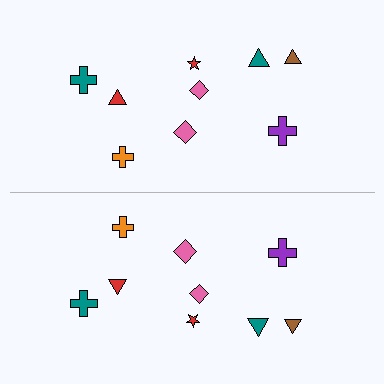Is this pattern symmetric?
Yes, this pattern has bilateral (reflection) symmetry.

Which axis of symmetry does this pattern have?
The pattern has a horizontal axis of symmetry running through the center of the image.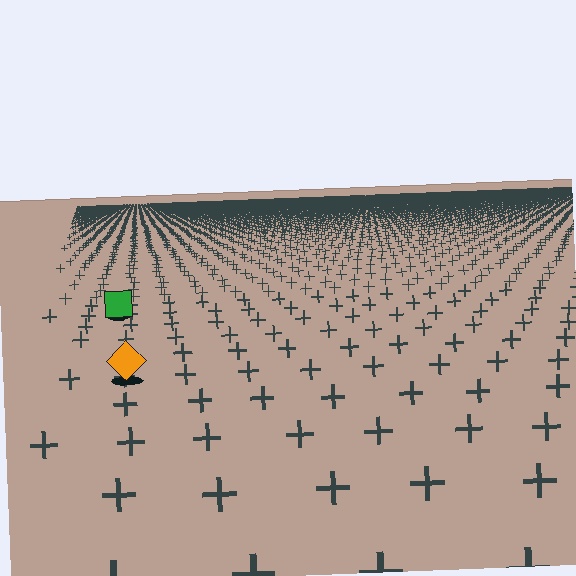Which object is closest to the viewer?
The orange diamond is closest. The texture marks near it are larger and more spread out.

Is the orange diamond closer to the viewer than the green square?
Yes. The orange diamond is closer — you can tell from the texture gradient: the ground texture is coarser near it.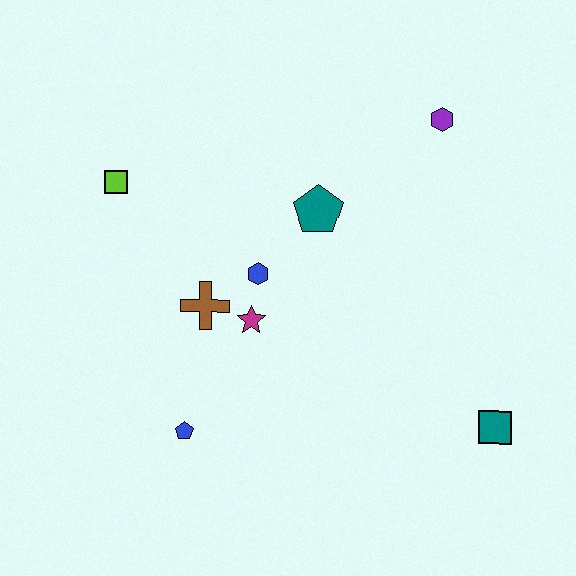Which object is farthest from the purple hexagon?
The blue pentagon is farthest from the purple hexagon.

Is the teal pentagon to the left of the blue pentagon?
No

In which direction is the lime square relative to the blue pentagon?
The lime square is above the blue pentagon.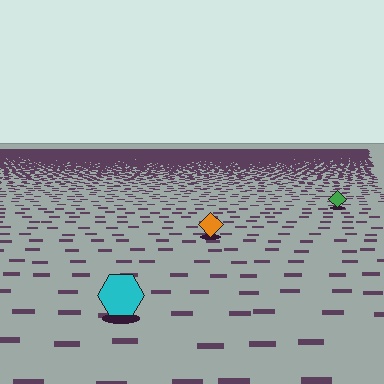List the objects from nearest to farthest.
From nearest to farthest: the cyan hexagon, the orange diamond, the green diamond.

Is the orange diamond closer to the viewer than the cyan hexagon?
No. The cyan hexagon is closer — you can tell from the texture gradient: the ground texture is coarser near it.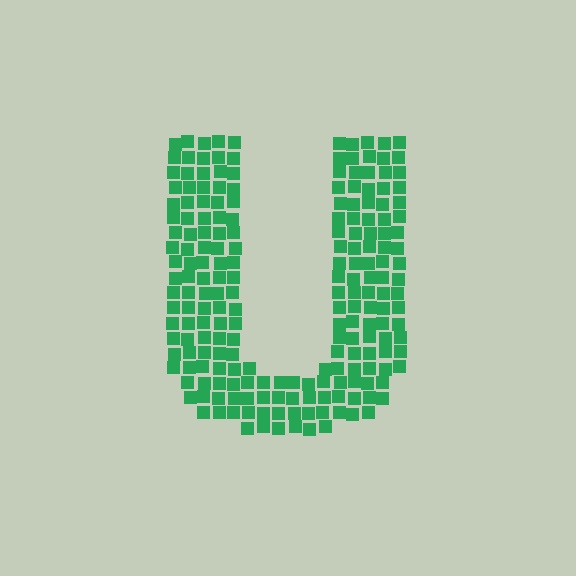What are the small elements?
The small elements are squares.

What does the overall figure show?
The overall figure shows the letter U.